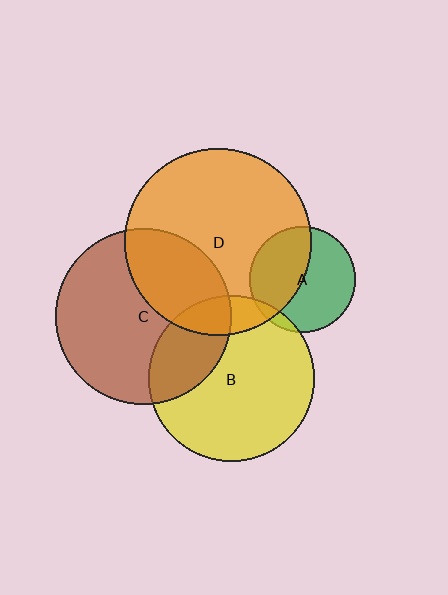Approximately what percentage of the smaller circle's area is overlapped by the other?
Approximately 30%.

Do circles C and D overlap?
Yes.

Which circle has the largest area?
Circle D (orange).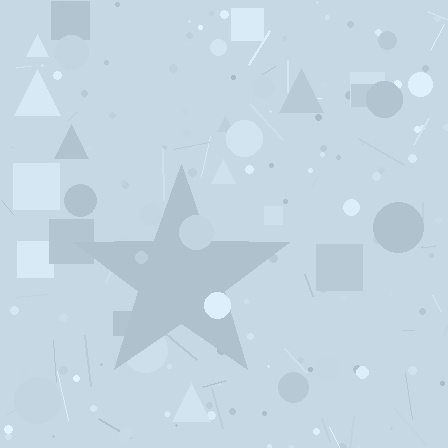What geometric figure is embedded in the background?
A star is embedded in the background.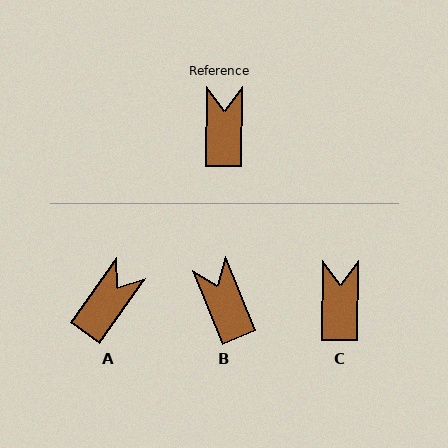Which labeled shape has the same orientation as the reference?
C.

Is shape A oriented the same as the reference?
No, it is off by about 35 degrees.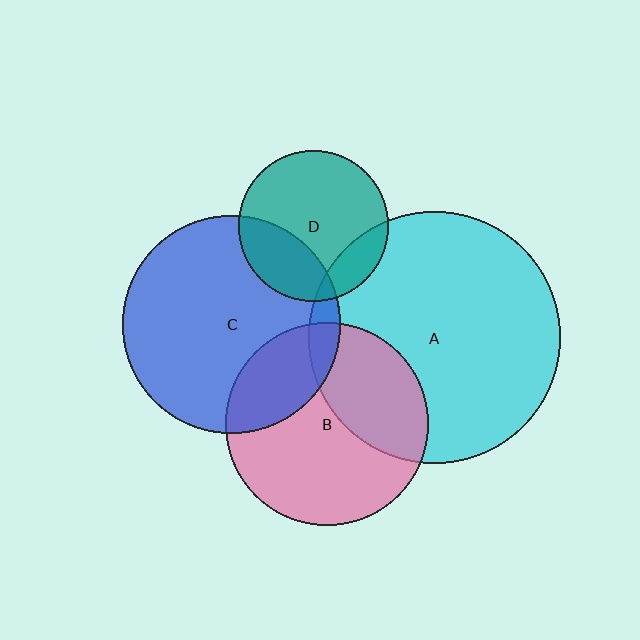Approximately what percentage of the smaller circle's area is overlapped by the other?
Approximately 30%.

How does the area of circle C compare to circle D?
Approximately 2.1 times.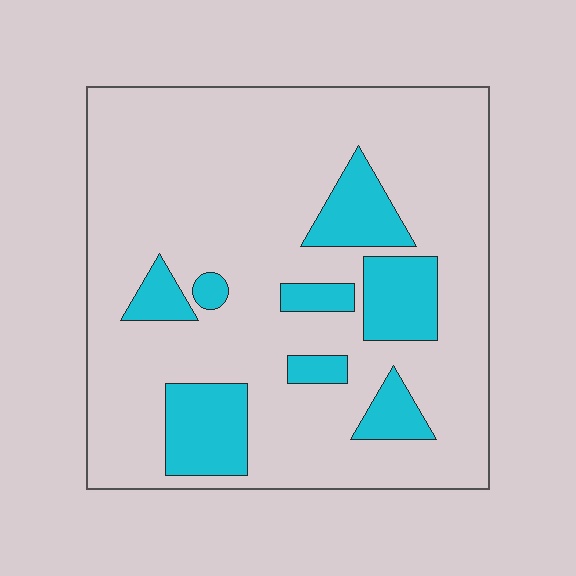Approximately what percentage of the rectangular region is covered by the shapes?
Approximately 20%.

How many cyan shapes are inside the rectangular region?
8.